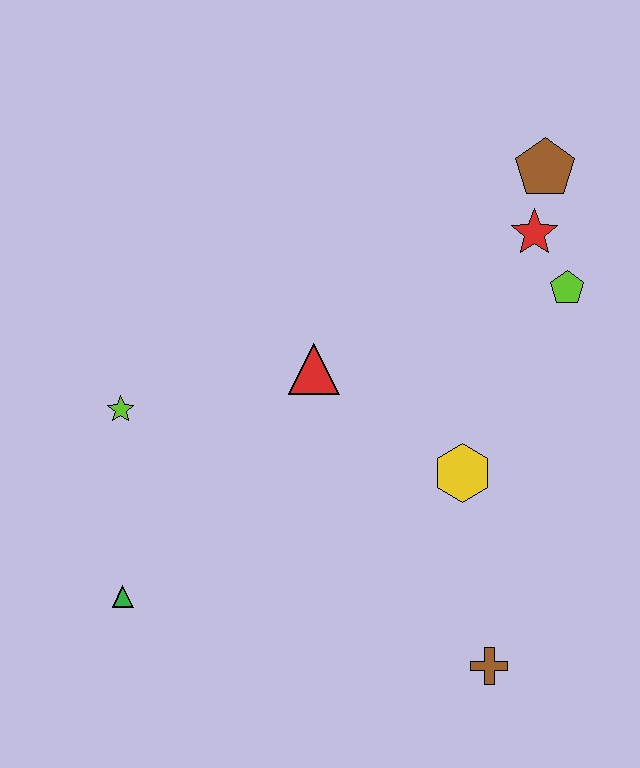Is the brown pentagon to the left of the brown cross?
No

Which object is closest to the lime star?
The green triangle is closest to the lime star.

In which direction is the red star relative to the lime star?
The red star is to the right of the lime star.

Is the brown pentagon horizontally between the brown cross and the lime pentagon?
Yes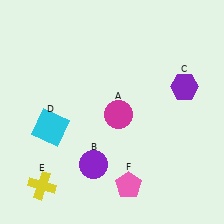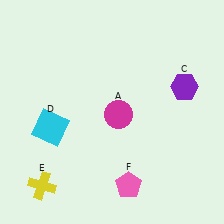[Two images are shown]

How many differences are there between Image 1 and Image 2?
There is 1 difference between the two images.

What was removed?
The purple circle (B) was removed in Image 2.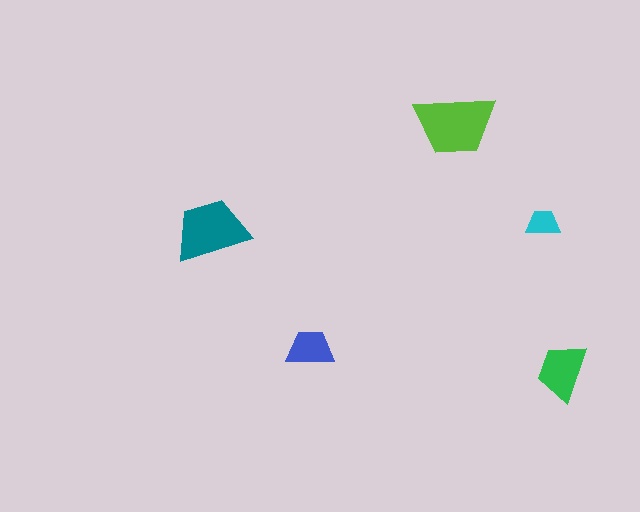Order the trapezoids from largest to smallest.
the lime one, the teal one, the green one, the blue one, the cyan one.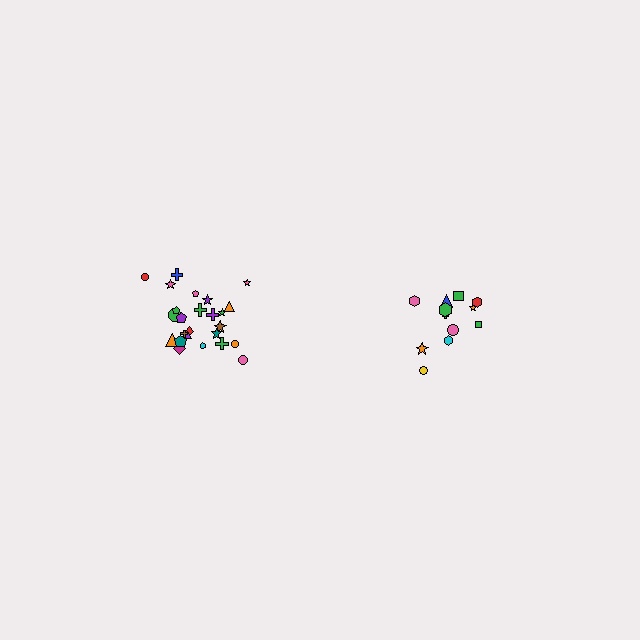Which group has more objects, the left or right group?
The left group.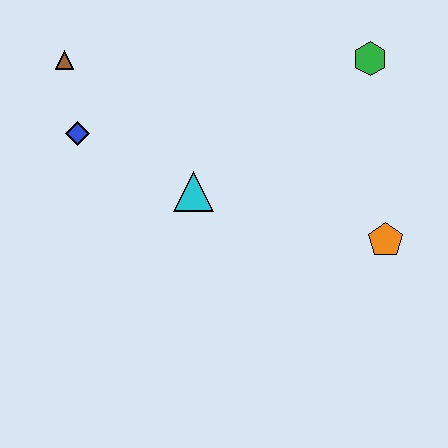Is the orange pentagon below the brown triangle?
Yes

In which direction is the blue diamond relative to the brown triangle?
The blue diamond is below the brown triangle.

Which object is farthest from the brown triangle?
The orange pentagon is farthest from the brown triangle.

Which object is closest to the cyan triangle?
The blue diamond is closest to the cyan triangle.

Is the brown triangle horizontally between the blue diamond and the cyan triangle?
No